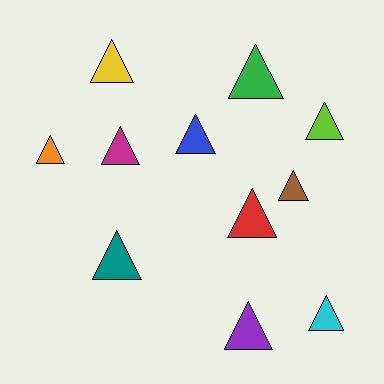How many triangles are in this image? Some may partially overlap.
There are 11 triangles.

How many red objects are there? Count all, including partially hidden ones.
There is 1 red object.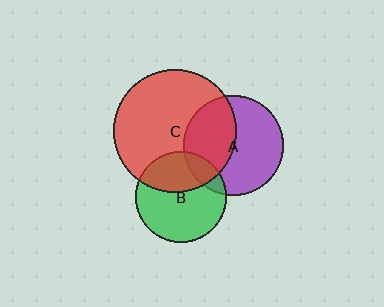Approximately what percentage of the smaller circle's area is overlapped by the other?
Approximately 35%.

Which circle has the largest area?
Circle C (red).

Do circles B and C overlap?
Yes.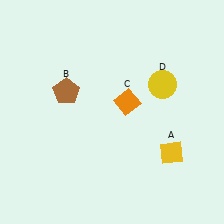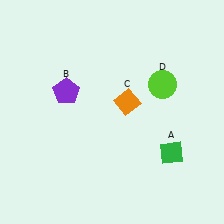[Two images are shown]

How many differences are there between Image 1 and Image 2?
There are 3 differences between the two images.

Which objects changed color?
A changed from yellow to green. B changed from brown to purple. D changed from yellow to lime.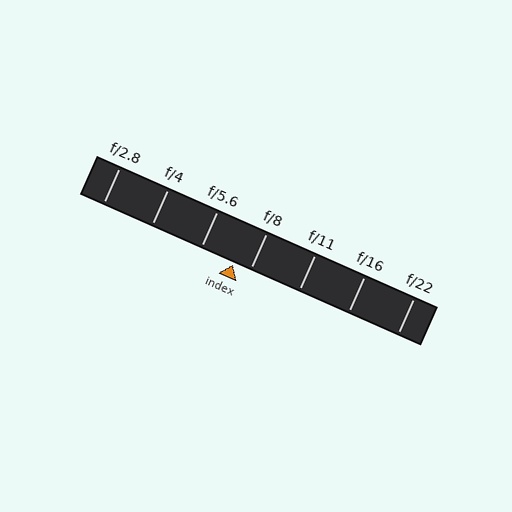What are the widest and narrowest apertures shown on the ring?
The widest aperture shown is f/2.8 and the narrowest is f/22.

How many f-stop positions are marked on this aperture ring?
There are 7 f-stop positions marked.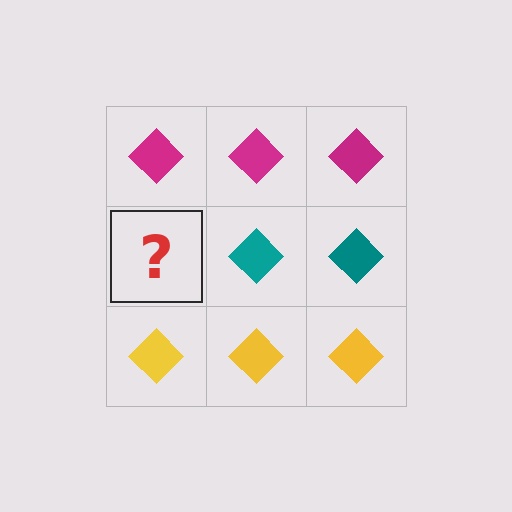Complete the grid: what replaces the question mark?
The question mark should be replaced with a teal diamond.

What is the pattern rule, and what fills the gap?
The rule is that each row has a consistent color. The gap should be filled with a teal diamond.